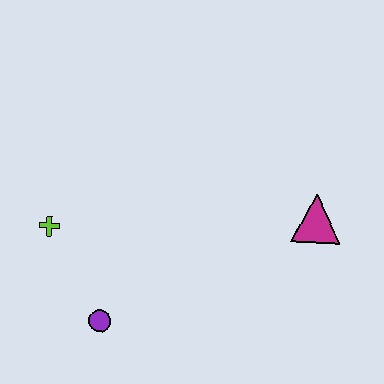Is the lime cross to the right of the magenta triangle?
No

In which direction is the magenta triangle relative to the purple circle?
The magenta triangle is to the right of the purple circle.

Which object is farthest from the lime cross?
The magenta triangle is farthest from the lime cross.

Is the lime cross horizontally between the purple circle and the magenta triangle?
No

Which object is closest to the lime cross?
The purple circle is closest to the lime cross.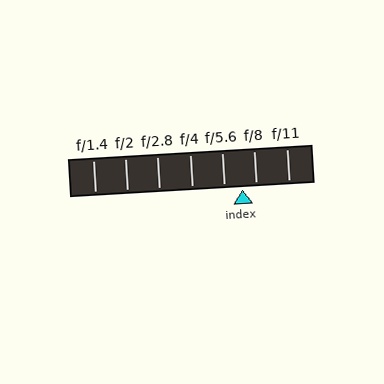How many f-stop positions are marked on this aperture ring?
There are 7 f-stop positions marked.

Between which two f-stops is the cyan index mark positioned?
The index mark is between f/5.6 and f/8.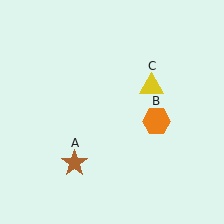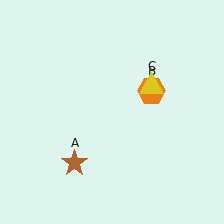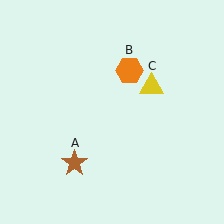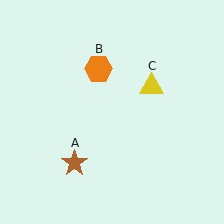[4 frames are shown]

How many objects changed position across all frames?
1 object changed position: orange hexagon (object B).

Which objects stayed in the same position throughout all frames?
Brown star (object A) and yellow triangle (object C) remained stationary.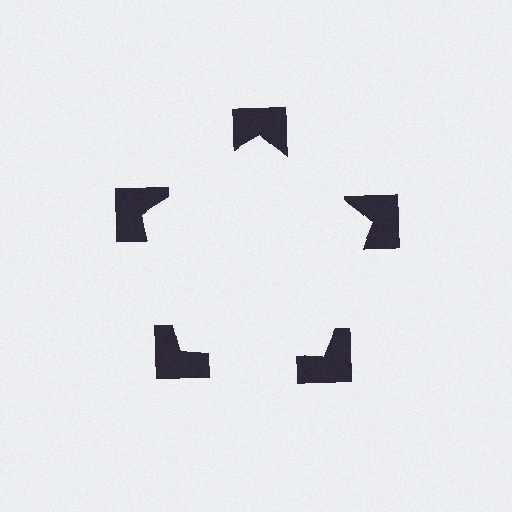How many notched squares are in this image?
There are 5 — one at each vertex of the illusory pentagon.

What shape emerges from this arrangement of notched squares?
An illusory pentagon — its edges are inferred from the aligned wedge cuts in the notched squares, not physically drawn.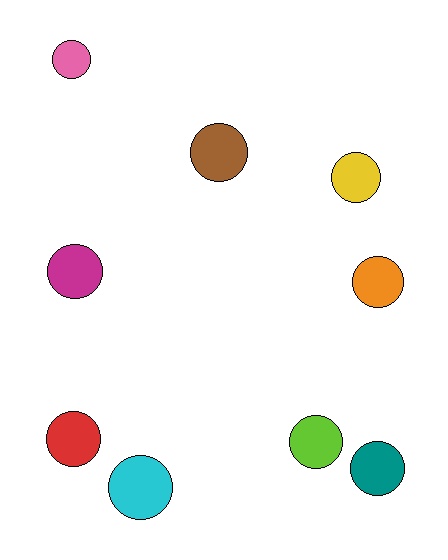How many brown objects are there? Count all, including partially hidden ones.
There is 1 brown object.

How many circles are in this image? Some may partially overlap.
There are 9 circles.